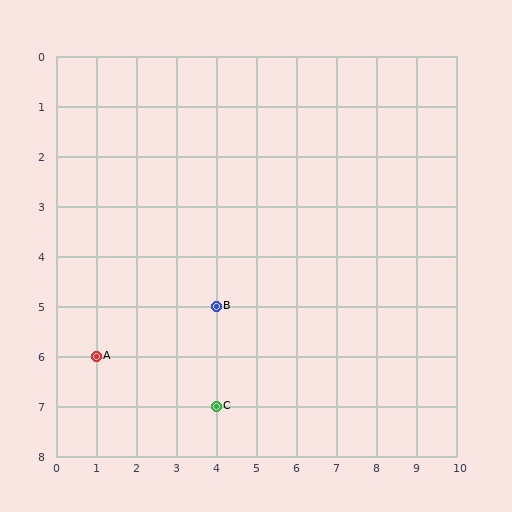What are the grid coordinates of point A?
Point A is at grid coordinates (1, 6).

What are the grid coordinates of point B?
Point B is at grid coordinates (4, 5).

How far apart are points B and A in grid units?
Points B and A are 3 columns and 1 row apart (about 3.2 grid units diagonally).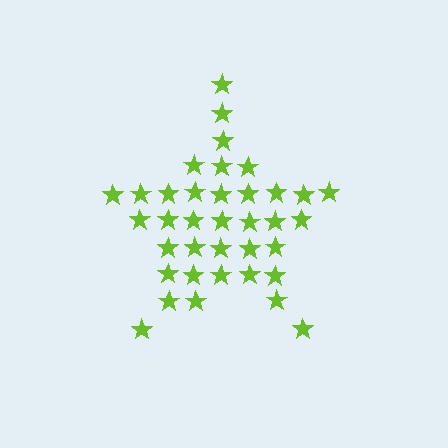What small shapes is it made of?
It is made of small stars.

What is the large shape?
The large shape is a star.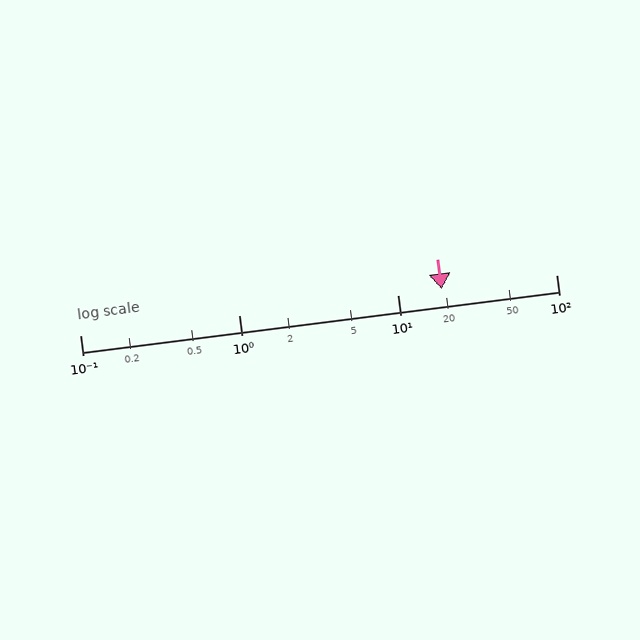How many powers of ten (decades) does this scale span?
The scale spans 3 decades, from 0.1 to 100.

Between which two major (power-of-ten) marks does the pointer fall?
The pointer is between 10 and 100.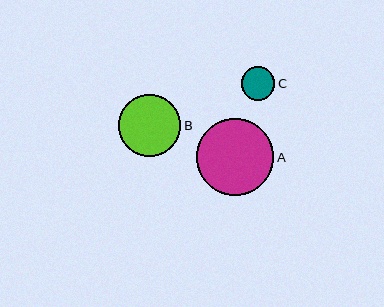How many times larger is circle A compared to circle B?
Circle A is approximately 1.2 times the size of circle B.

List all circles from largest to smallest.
From largest to smallest: A, B, C.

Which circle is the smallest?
Circle C is the smallest with a size of approximately 33 pixels.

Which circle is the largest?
Circle A is the largest with a size of approximately 77 pixels.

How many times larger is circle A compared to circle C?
Circle A is approximately 2.3 times the size of circle C.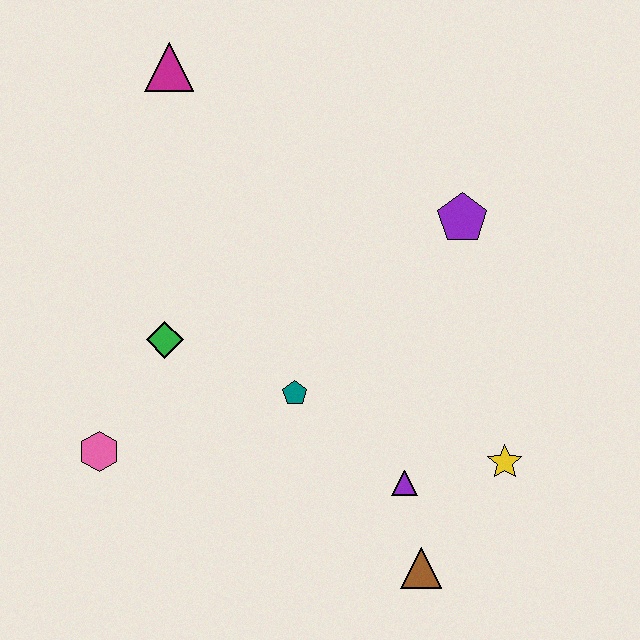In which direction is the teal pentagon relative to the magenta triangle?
The teal pentagon is below the magenta triangle.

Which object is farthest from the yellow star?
The magenta triangle is farthest from the yellow star.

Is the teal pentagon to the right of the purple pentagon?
No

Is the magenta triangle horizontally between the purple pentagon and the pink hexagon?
Yes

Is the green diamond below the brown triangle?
No